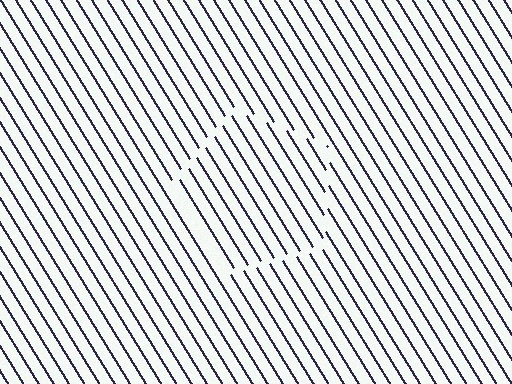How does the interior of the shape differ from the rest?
The interior of the shape contains the same grating, shifted by half a period — the contour is defined by the phase discontinuity where line-ends from the inner and outer gratings abut.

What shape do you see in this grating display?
An illusory pentagon. The interior of the shape contains the same grating, shifted by half a period — the contour is defined by the phase discontinuity where line-ends from the inner and outer gratings abut.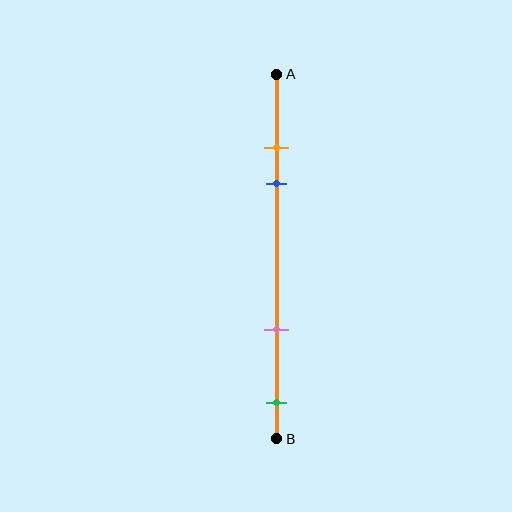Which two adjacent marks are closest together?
The orange and blue marks are the closest adjacent pair.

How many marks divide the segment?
There are 4 marks dividing the segment.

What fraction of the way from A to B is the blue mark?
The blue mark is approximately 30% (0.3) of the way from A to B.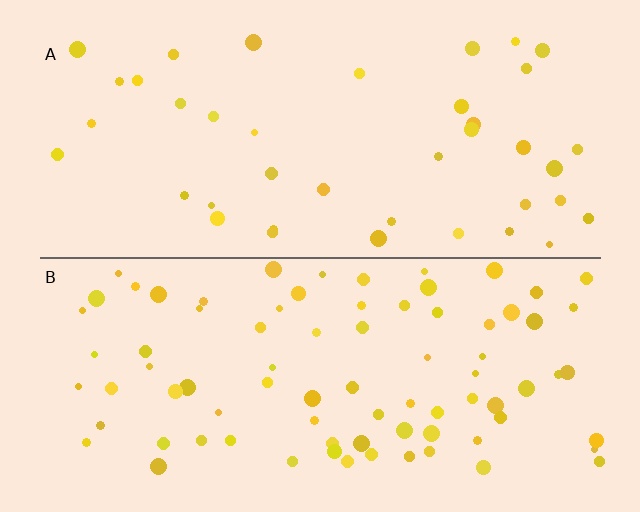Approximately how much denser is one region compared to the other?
Approximately 2.0× — region B over region A.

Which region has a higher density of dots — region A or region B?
B (the bottom).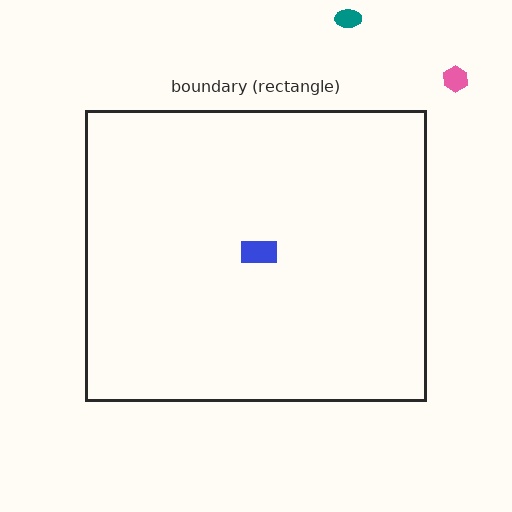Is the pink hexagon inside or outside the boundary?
Outside.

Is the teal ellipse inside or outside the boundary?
Outside.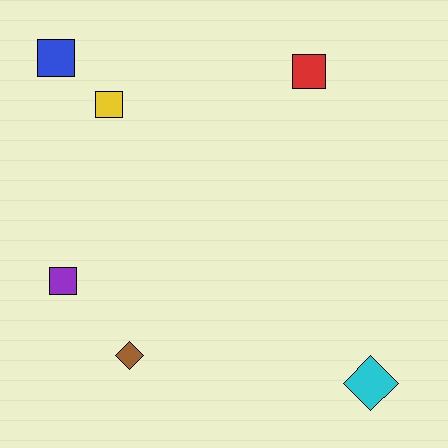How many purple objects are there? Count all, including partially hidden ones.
There is 1 purple object.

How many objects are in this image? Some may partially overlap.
There are 6 objects.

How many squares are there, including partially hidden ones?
There are 4 squares.